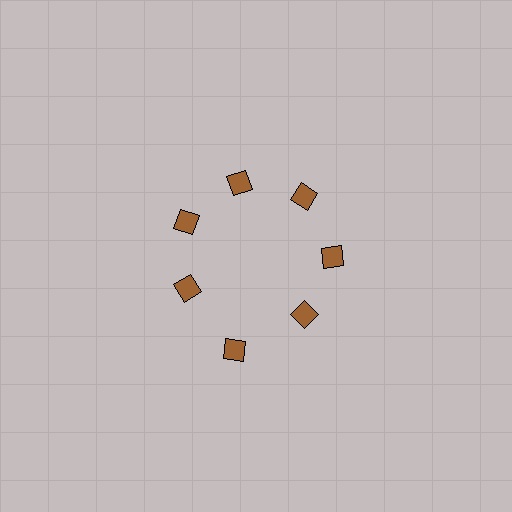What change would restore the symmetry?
The symmetry would be restored by moving it inward, back onto the ring so that all 7 diamonds sit at equal angles and equal distance from the center.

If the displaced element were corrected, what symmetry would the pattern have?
It would have 7-fold rotational symmetry — the pattern would map onto itself every 51 degrees.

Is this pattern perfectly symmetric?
No. The 7 brown diamonds are arranged in a ring, but one element near the 6 o'clock position is pushed outward from the center, breaking the 7-fold rotational symmetry.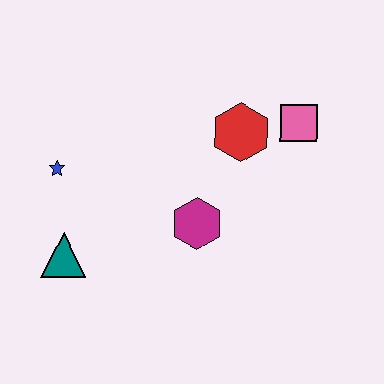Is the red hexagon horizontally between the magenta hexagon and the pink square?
Yes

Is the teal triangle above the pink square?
No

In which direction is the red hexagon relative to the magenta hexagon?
The red hexagon is above the magenta hexagon.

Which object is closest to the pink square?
The red hexagon is closest to the pink square.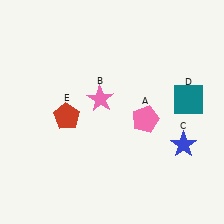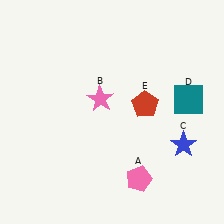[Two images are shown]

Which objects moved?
The objects that moved are: the pink pentagon (A), the red pentagon (E).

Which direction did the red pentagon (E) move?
The red pentagon (E) moved right.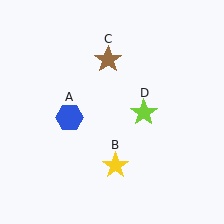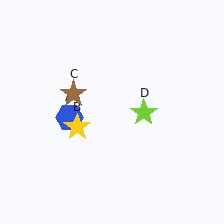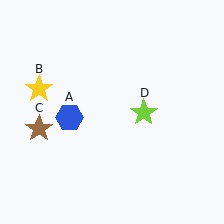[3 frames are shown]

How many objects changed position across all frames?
2 objects changed position: yellow star (object B), brown star (object C).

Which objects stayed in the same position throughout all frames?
Blue hexagon (object A) and lime star (object D) remained stationary.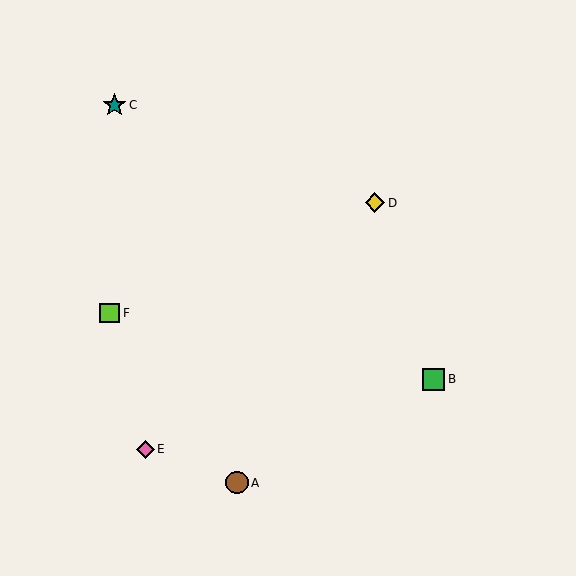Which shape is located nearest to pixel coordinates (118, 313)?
The lime square (labeled F) at (110, 313) is nearest to that location.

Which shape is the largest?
The teal star (labeled C) is the largest.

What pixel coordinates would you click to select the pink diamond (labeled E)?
Click at (145, 449) to select the pink diamond E.